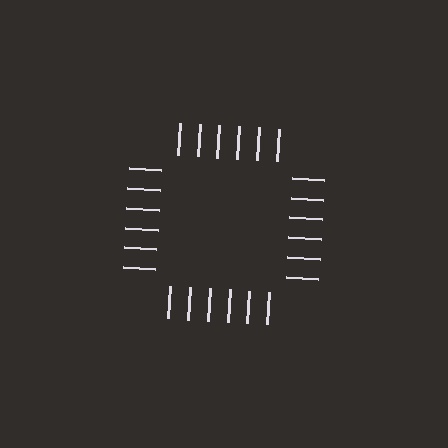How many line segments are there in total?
24 — 6 along each of the 4 edges.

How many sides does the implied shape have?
4 sides — the line-ends trace a square.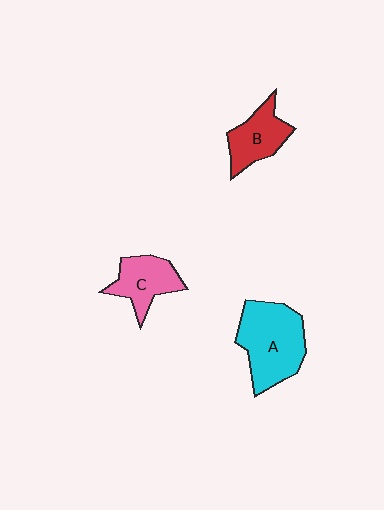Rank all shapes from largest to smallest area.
From largest to smallest: A (cyan), C (pink), B (red).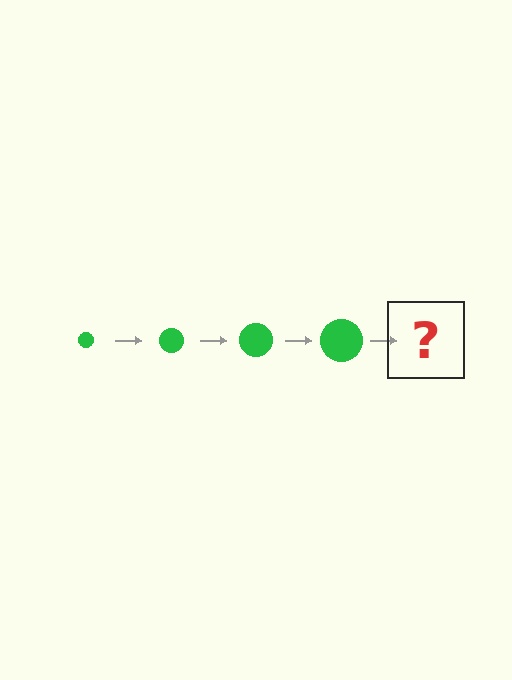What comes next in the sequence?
The next element should be a green circle, larger than the previous one.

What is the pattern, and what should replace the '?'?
The pattern is that the circle gets progressively larger each step. The '?' should be a green circle, larger than the previous one.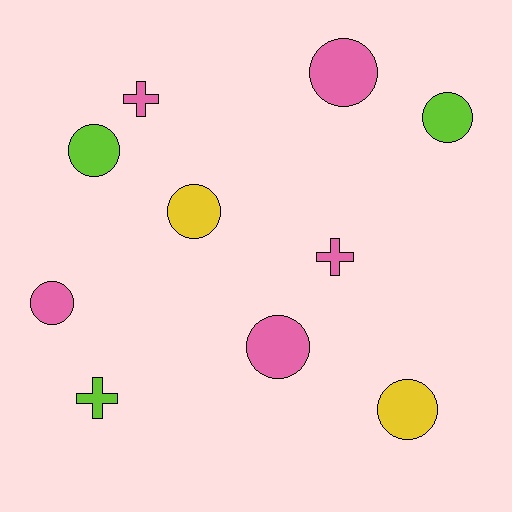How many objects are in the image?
There are 10 objects.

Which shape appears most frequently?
Circle, with 7 objects.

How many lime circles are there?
There are 2 lime circles.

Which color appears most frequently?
Pink, with 5 objects.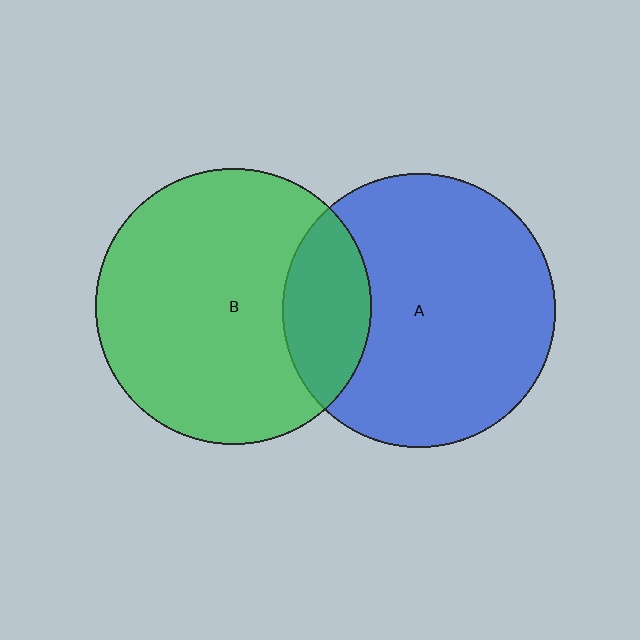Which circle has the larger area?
Circle B (green).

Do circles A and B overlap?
Yes.